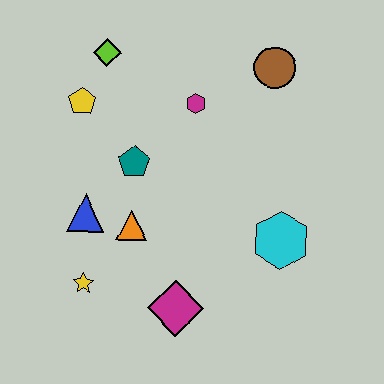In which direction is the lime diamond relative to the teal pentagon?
The lime diamond is above the teal pentagon.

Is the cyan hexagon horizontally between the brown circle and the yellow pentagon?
No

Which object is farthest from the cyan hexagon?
The lime diamond is farthest from the cyan hexagon.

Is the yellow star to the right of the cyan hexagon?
No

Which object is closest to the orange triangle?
The blue triangle is closest to the orange triangle.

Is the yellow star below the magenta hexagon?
Yes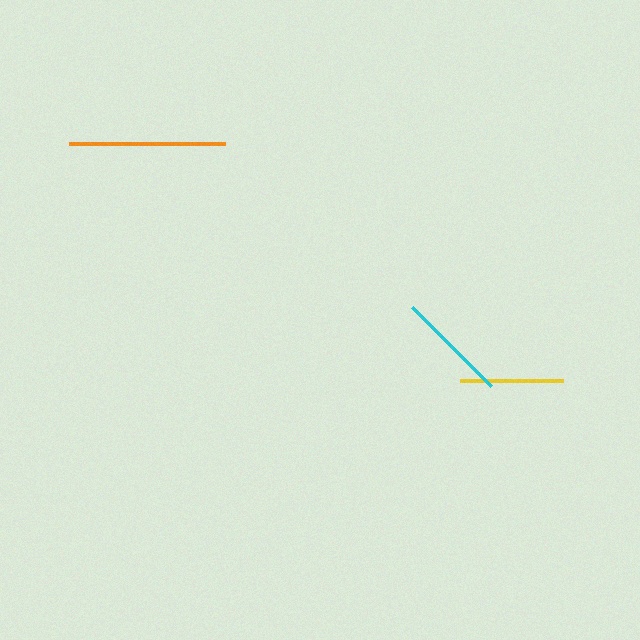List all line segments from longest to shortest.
From longest to shortest: orange, cyan, yellow.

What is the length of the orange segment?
The orange segment is approximately 157 pixels long.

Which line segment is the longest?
The orange line is the longest at approximately 157 pixels.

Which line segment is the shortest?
The yellow line is the shortest at approximately 103 pixels.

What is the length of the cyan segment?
The cyan segment is approximately 112 pixels long.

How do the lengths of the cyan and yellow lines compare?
The cyan and yellow lines are approximately the same length.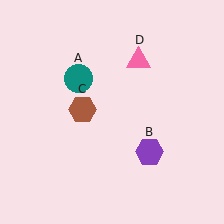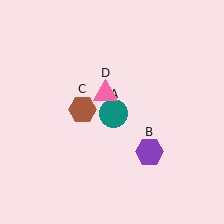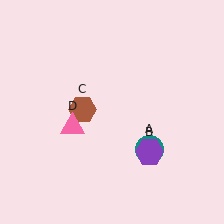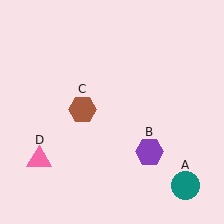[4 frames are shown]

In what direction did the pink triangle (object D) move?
The pink triangle (object D) moved down and to the left.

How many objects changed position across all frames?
2 objects changed position: teal circle (object A), pink triangle (object D).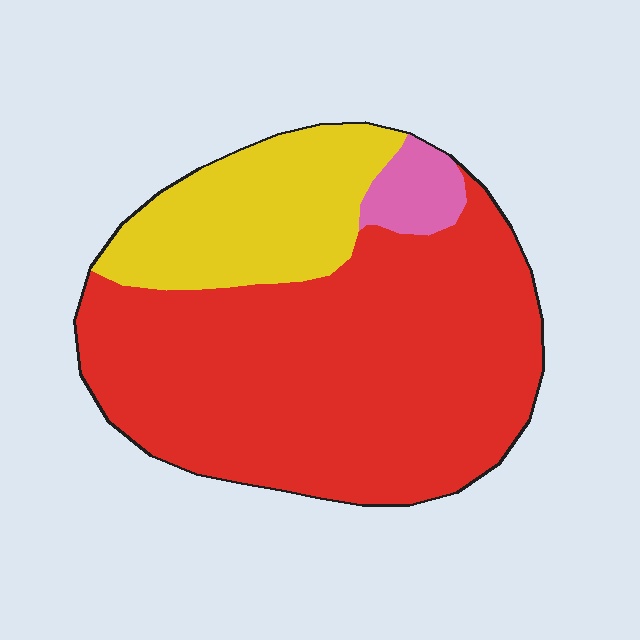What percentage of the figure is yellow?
Yellow takes up about one quarter (1/4) of the figure.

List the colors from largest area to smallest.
From largest to smallest: red, yellow, pink.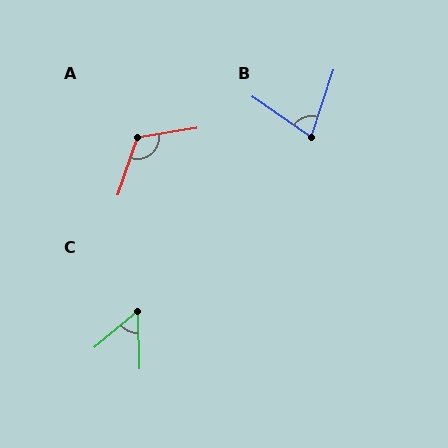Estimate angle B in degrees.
Approximately 74 degrees.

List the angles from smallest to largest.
C (52°), B (74°), A (118°).